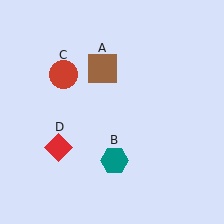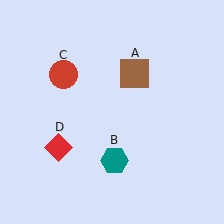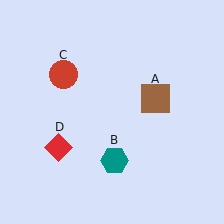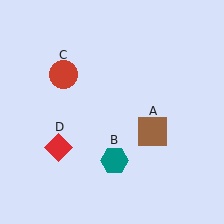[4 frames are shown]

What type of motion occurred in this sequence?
The brown square (object A) rotated clockwise around the center of the scene.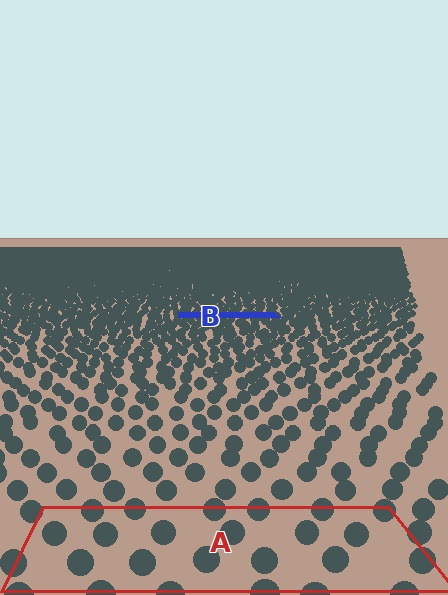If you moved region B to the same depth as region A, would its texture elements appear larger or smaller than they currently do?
They would appear larger. At a closer depth, the same texture elements are projected at a bigger on-screen size.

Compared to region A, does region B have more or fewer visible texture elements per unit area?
Region B has more texture elements per unit area — they are packed more densely because it is farther away.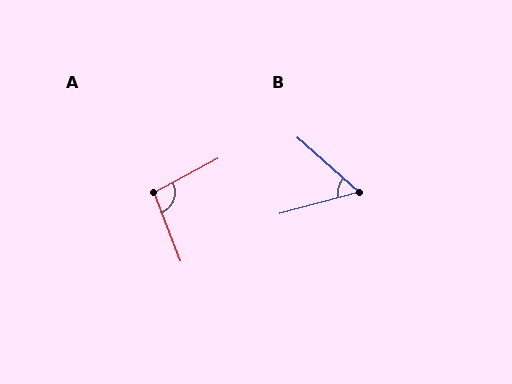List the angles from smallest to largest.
B (57°), A (97°).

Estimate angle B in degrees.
Approximately 57 degrees.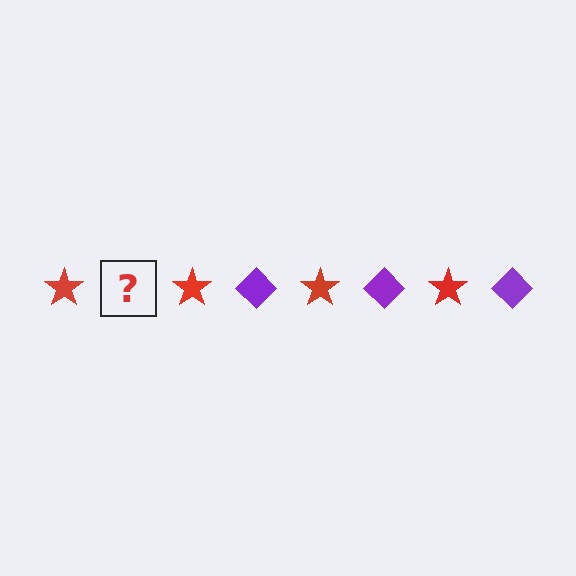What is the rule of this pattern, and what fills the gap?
The rule is that the pattern alternates between red star and purple diamond. The gap should be filled with a purple diamond.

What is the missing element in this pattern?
The missing element is a purple diamond.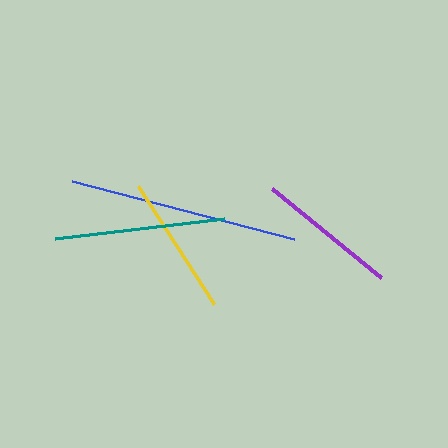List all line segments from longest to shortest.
From longest to shortest: blue, teal, purple, yellow.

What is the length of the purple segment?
The purple segment is approximately 141 pixels long.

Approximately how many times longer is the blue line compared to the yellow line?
The blue line is approximately 1.6 times the length of the yellow line.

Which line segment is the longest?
The blue line is the longest at approximately 229 pixels.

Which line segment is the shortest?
The yellow line is the shortest at approximately 140 pixels.